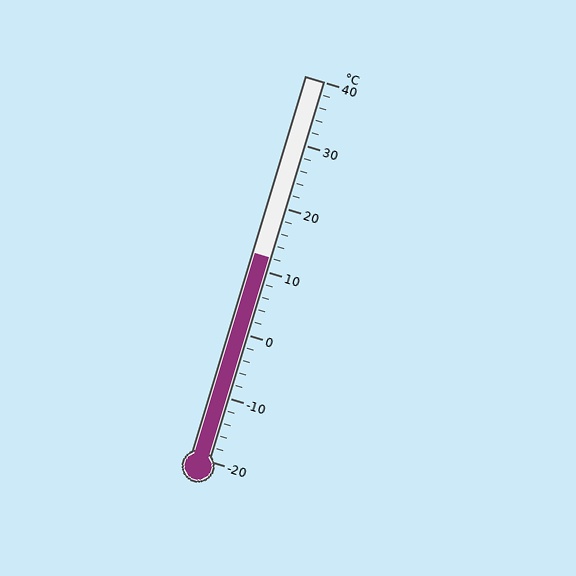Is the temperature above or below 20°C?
The temperature is below 20°C.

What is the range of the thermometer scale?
The thermometer scale ranges from -20°C to 40°C.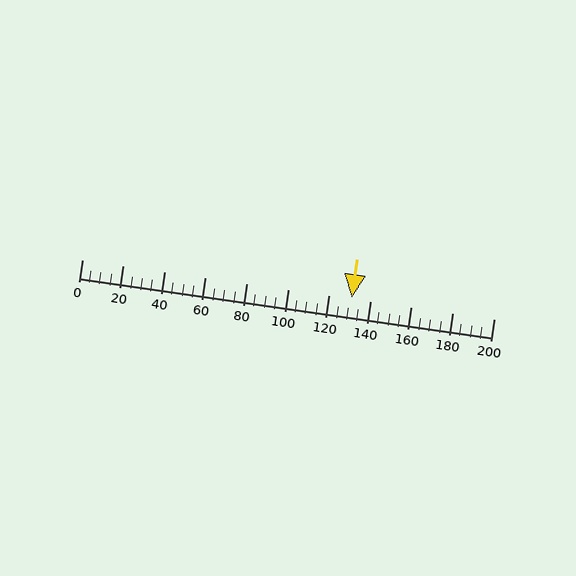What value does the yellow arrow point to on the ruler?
The yellow arrow points to approximately 131.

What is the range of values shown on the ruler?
The ruler shows values from 0 to 200.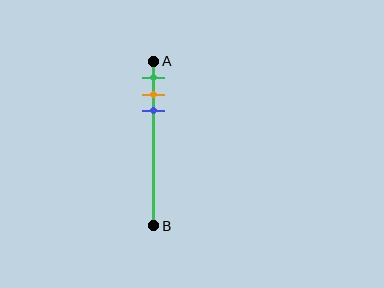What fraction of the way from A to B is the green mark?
The green mark is approximately 10% (0.1) of the way from A to B.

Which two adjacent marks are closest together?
The orange and blue marks are the closest adjacent pair.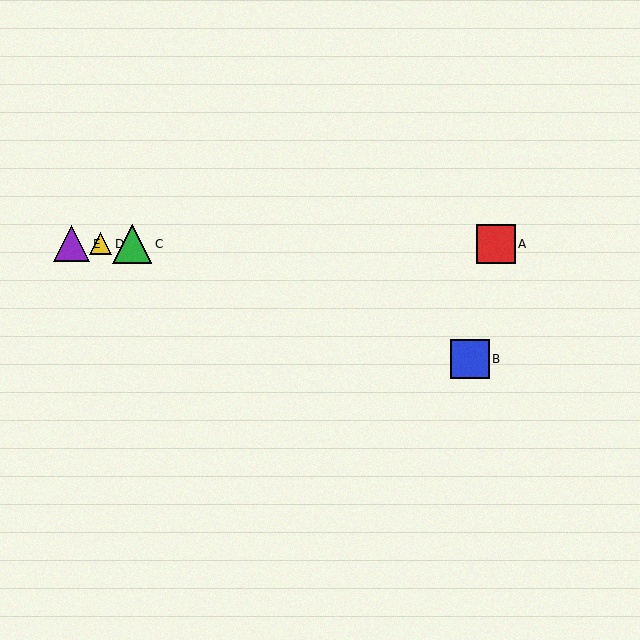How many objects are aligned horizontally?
4 objects (A, C, D, E) are aligned horizontally.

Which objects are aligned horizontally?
Objects A, C, D, E are aligned horizontally.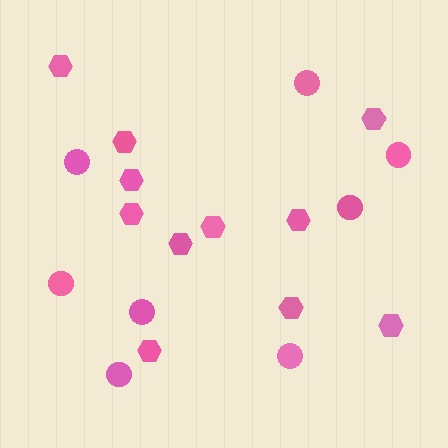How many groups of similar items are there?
There are 2 groups: one group of hexagons (11) and one group of circles (8).